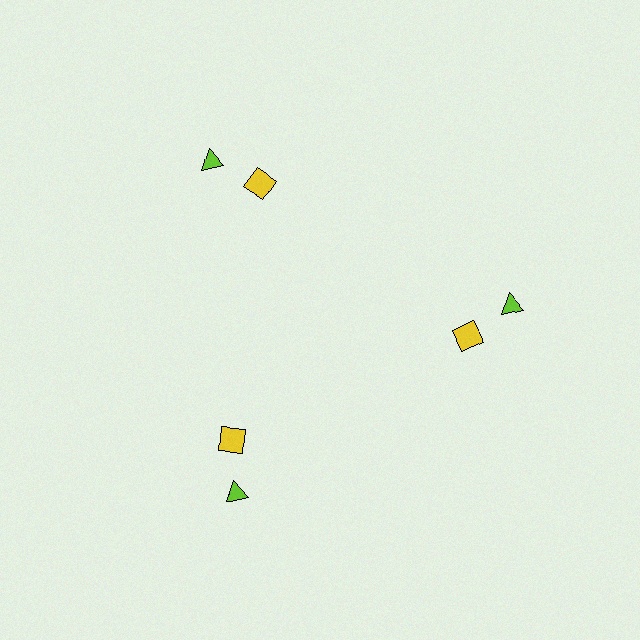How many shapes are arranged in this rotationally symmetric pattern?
There are 6 shapes, arranged in 3 groups of 2.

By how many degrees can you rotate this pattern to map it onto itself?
The pattern maps onto itself every 120 degrees of rotation.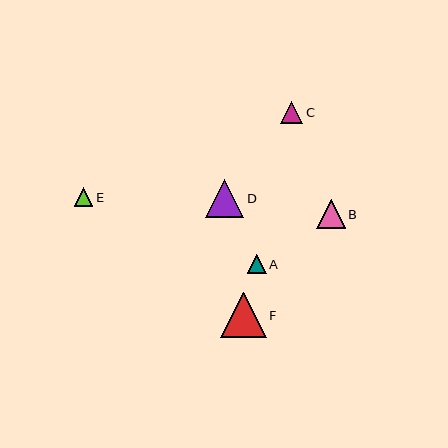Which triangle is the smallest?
Triangle E is the smallest with a size of approximately 19 pixels.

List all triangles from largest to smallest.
From largest to smallest: F, D, B, C, A, E.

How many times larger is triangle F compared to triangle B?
Triangle F is approximately 1.6 times the size of triangle B.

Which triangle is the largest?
Triangle F is the largest with a size of approximately 46 pixels.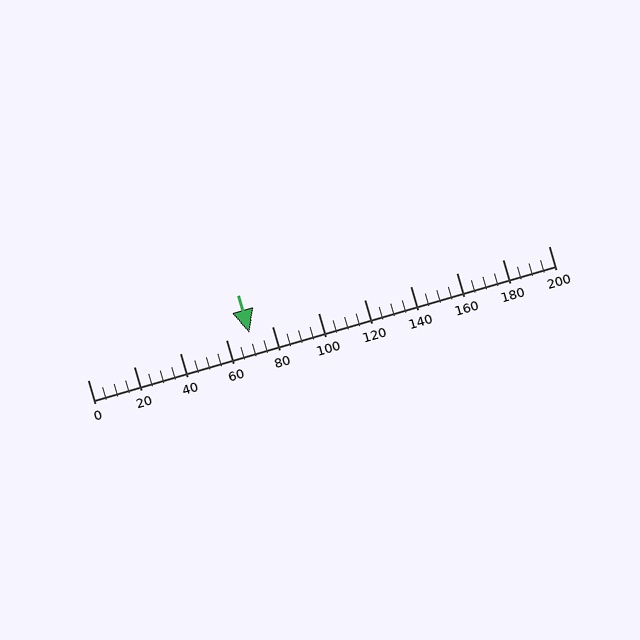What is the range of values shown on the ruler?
The ruler shows values from 0 to 200.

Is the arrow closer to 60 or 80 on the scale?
The arrow is closer to 80.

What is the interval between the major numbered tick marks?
The major tick marks are spaced 20 units apart.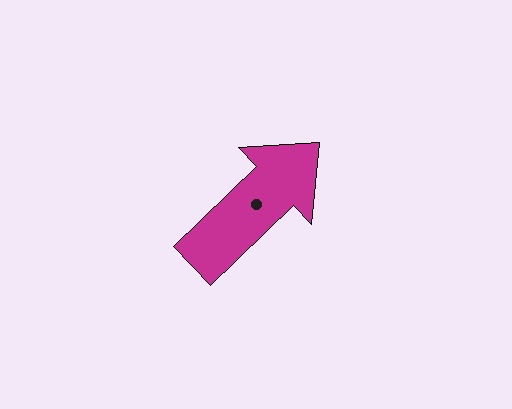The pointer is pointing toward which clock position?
Roughly 2 o'clock.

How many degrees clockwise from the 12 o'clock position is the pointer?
Approximately 46 degrees.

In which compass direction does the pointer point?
Northeast.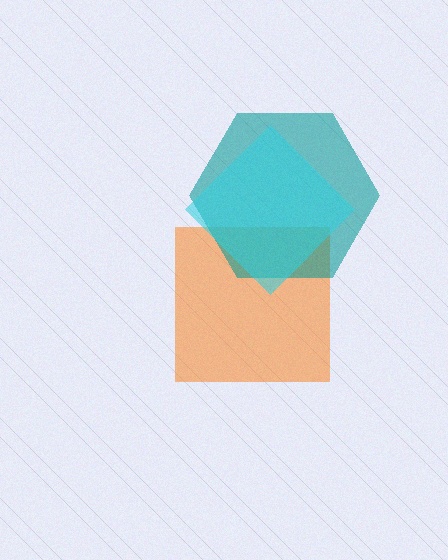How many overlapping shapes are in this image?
There are 3 overlapping shapes in the image.